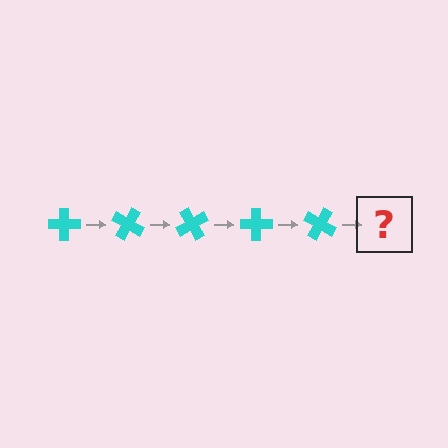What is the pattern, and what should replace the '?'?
The pattern is that the cross rotates 30 degrees each step. The '?' should be a cyan cross rotated 150 degrees.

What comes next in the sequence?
The next element should be a cyan cross rotated 150 degrees.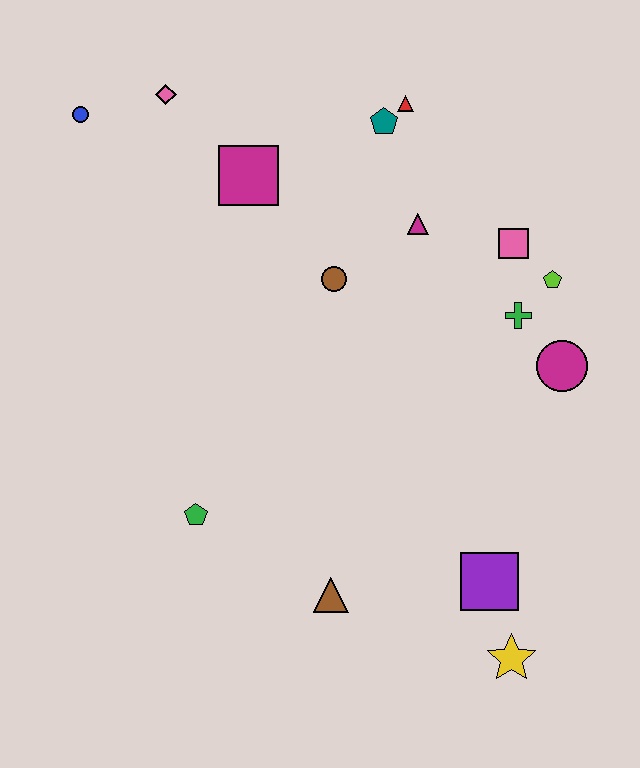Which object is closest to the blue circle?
The pink diamond is closest to the blue circle.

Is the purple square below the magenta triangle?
Yes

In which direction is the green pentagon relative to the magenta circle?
The green pentagon is to the left of the magenta circle.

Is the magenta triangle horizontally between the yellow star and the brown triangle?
Yes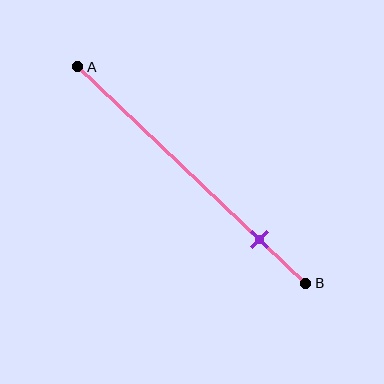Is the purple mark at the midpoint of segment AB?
No, the mark is at about 80% from A, not at the 50% midpoint.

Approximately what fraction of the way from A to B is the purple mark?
The purple mark is approximately 80% of the way from A to B.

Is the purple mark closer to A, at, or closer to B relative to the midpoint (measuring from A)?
The purple mark is closer to point B than the midpoint of segment AB.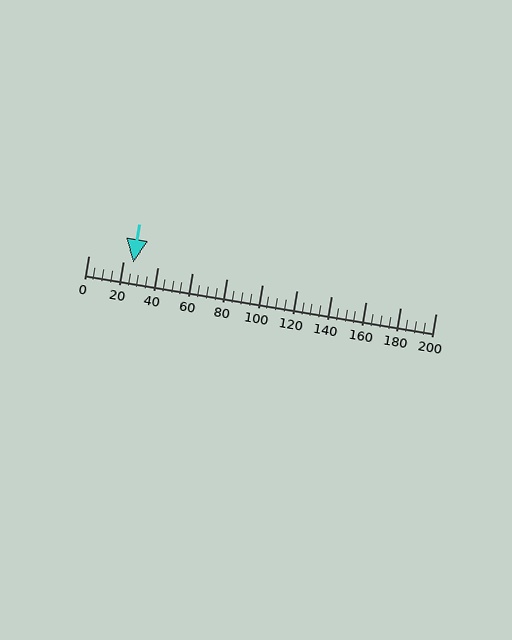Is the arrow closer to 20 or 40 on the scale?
The arrow is closer to 20.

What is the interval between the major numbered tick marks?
The major tick marks are spaced 20 units apart.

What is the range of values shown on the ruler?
The ruler shows values from 0 to 200.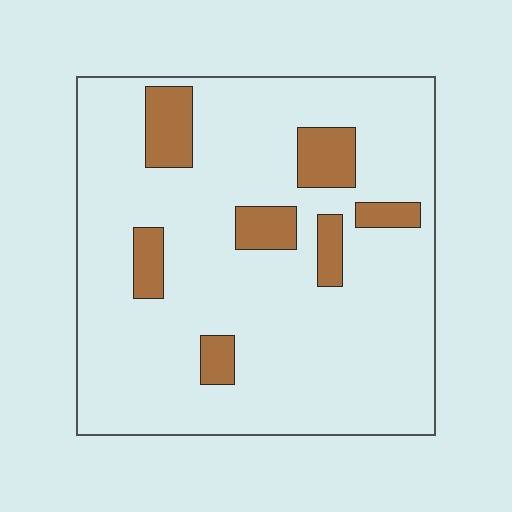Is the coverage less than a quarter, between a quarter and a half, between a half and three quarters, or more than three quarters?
Less than a quarter.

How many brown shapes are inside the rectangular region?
7.